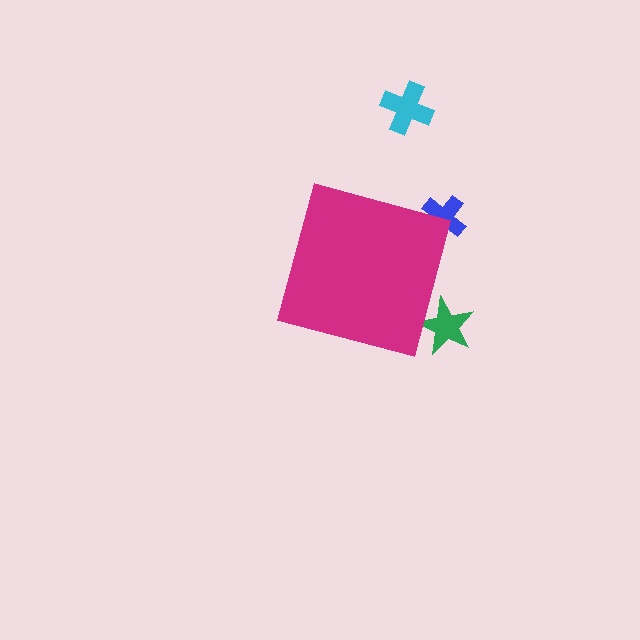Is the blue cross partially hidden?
Yes, the blue cross is partially hidden behind the magenta square.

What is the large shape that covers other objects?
A magenta square.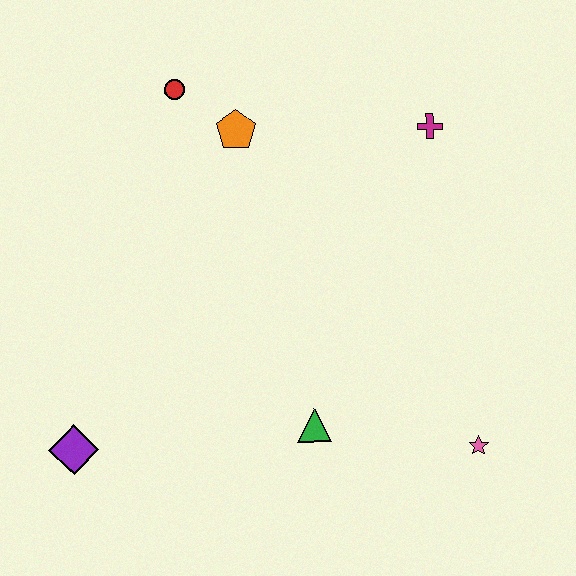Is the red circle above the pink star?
Yes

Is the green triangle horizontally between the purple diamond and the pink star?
Yes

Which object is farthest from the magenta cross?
The purple diamond is farthest from the magenta cross.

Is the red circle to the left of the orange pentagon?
Yes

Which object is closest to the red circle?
The orange pentagon is closest to the red circle.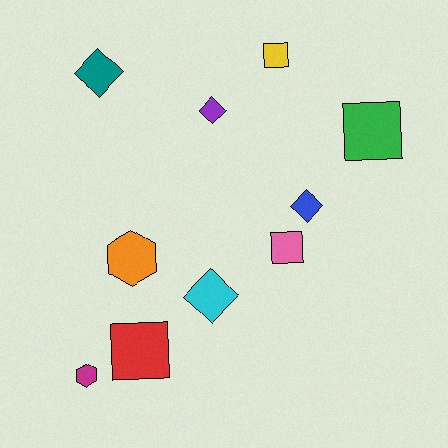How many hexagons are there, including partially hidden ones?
There are 2 hexagons.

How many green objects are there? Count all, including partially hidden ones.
There is 1 green object.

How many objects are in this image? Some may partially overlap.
There are 10 objects.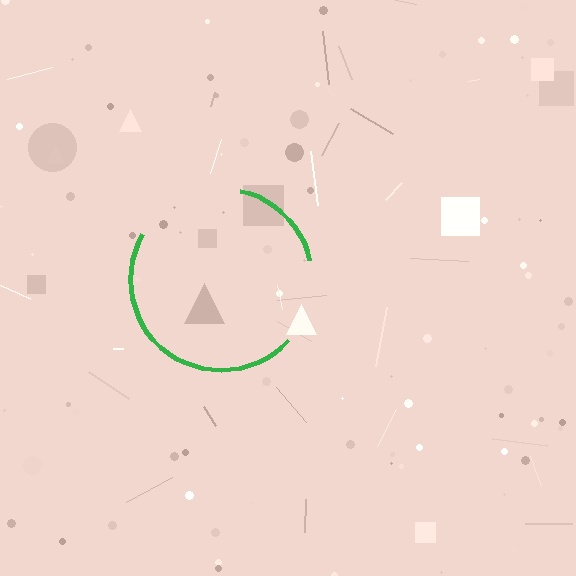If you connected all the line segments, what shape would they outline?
They would outline a circle.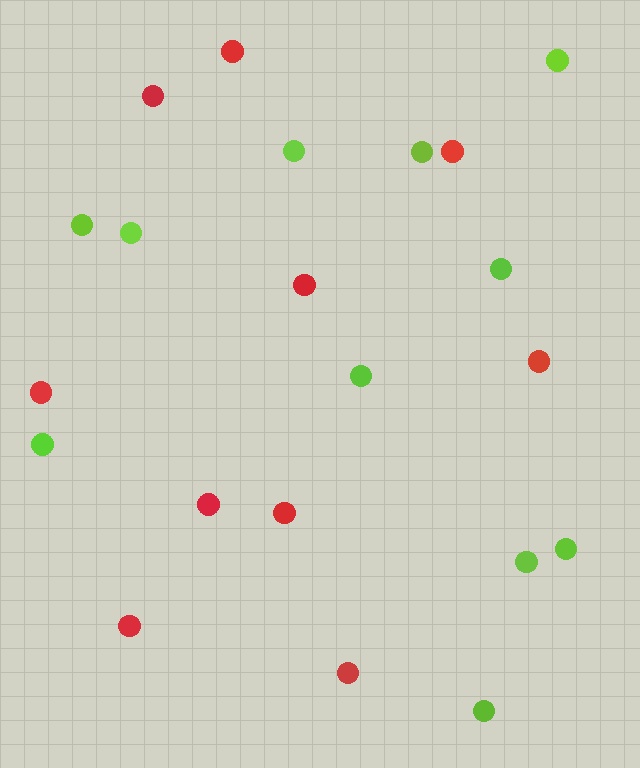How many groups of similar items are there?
There are 2 groups: one group of lime circles (11) and one group of red circles (10).